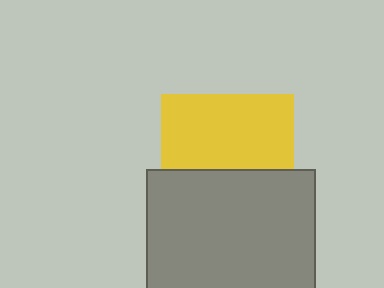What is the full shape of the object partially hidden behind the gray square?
The partially hidden object is a yellow square.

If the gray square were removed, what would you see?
You would see the complete yellow square.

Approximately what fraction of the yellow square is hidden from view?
Roughly 43% of the yellow square is hidden behind the gray square.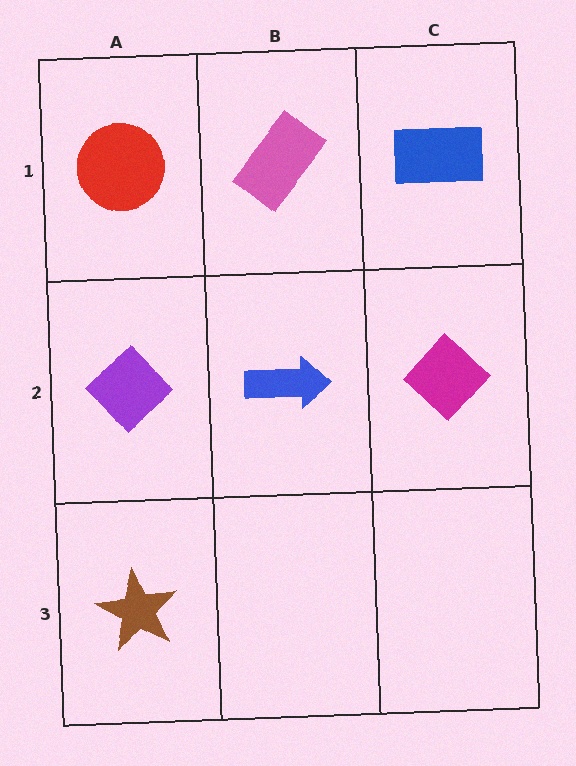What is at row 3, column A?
A brown star.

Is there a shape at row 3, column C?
No, that cell is empty.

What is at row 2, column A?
A purple diamond.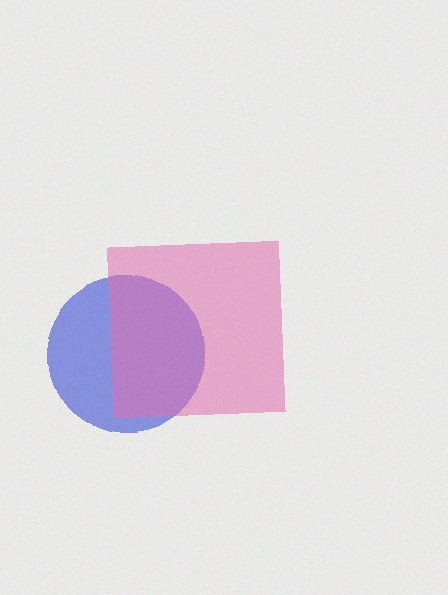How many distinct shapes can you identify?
There are 2 distinct shapes: a blue circle, a pink square.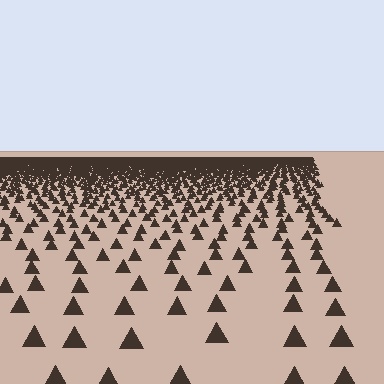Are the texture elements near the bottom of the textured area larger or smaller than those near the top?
Larger. Near the bottom, elements are closer to the viewer and appear at a bigger on-screen size.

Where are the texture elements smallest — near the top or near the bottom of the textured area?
Near the top.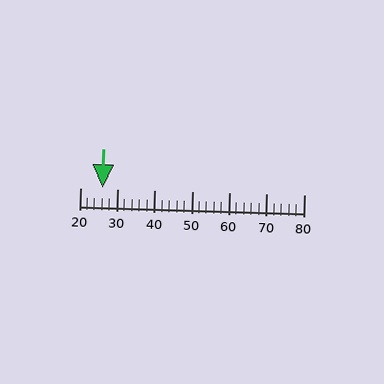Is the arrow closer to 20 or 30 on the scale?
The arrow is closer to 30.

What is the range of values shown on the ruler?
The ruler shows values from 20 to 80.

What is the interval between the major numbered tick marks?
The major tick marks are spaced 10 units apart.